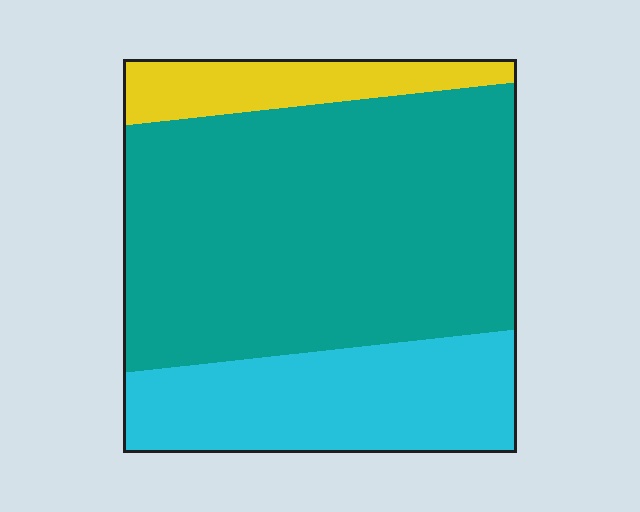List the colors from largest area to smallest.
From largest to smallest: teal, cyan, yellow.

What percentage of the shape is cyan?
Cyan takes up between a quarter and a half of the shape.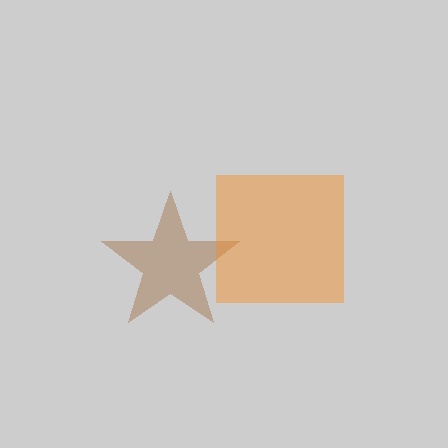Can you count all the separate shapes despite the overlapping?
Yes, there are 2 separate shapes.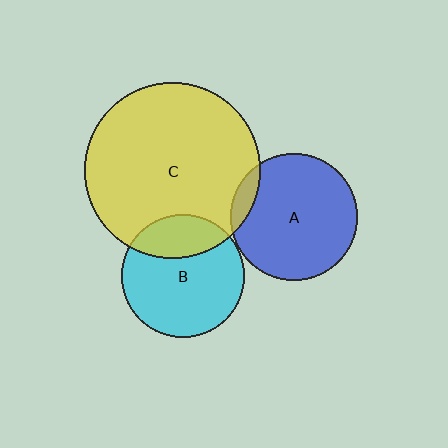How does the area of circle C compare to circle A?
Approximately 1.9 times.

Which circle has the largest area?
Circle C (yellow).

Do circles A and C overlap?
Yes.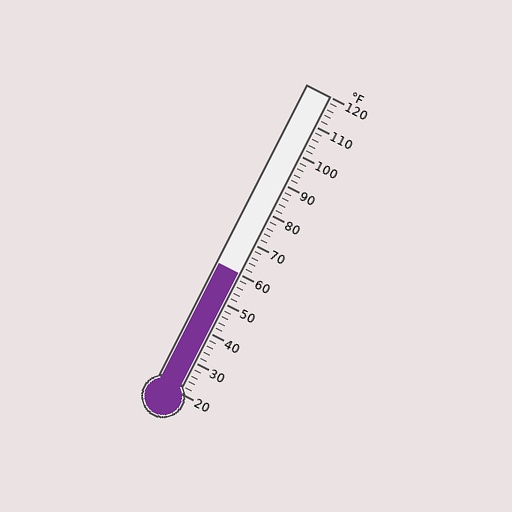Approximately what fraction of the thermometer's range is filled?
The thermometer is filled to approximately 40% of its range.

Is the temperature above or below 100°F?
The temperature is below 100°F.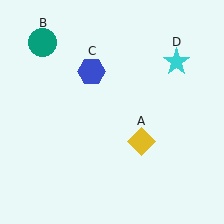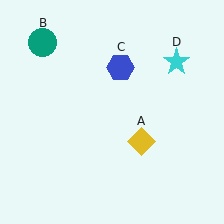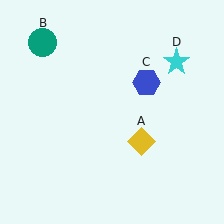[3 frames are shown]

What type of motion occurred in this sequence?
The blue hexagon (object C) rotated clockwise around the center of the scene.